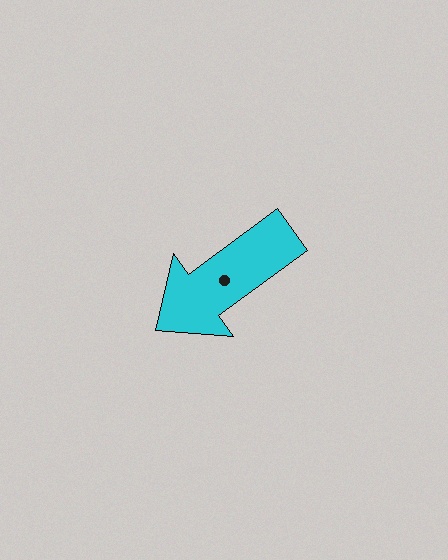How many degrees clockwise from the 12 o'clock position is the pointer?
Approximately 234 degrees.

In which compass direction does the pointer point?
Southwest.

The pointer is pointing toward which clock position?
Roughly 8 o'clock.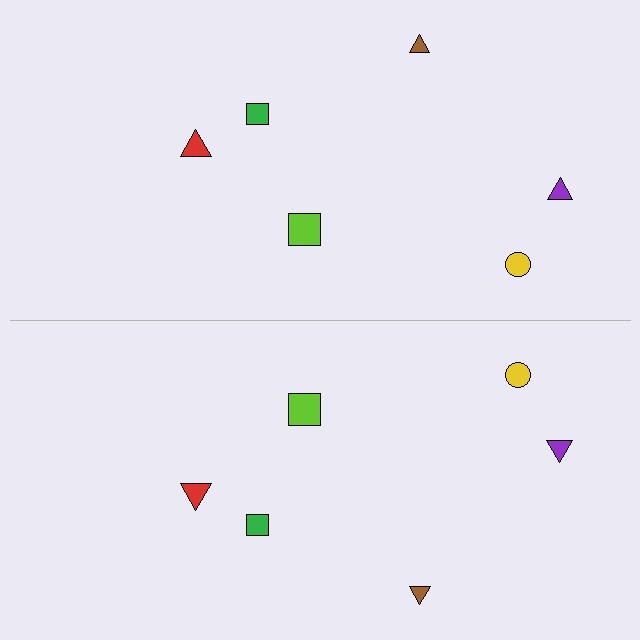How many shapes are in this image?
There are 12 shapes in this image.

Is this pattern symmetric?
Yes, this pattern has bilateral (reflection) symmetry.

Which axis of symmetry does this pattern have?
The pattern has a horizontal axis of symmetry running through the center of the image.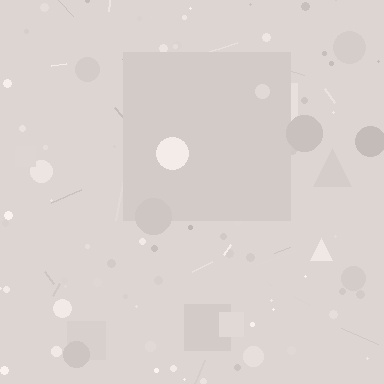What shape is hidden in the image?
A square is hidden in the image.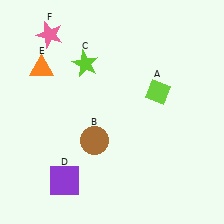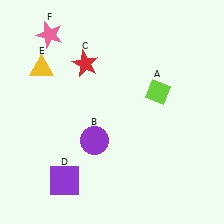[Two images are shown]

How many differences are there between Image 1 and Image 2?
There are 3 differences between the two images.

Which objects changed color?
B changed from brown to purple. C changed from lime to red. E changed from orange to yellow.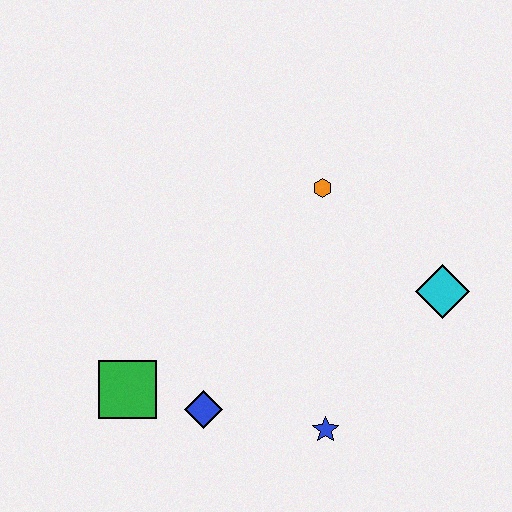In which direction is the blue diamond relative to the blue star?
The blue diamond is to the left of the blue star.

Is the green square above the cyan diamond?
No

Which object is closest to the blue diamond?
The green square is closest to the blue diamond.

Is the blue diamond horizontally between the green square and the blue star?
Yes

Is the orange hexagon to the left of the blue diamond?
No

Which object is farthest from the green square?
The cyan diamond is farthest from the green square.